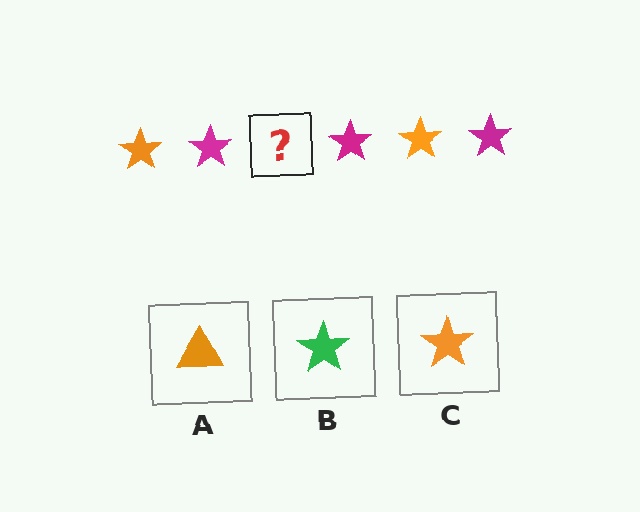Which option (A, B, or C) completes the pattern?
C.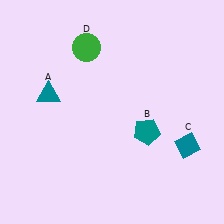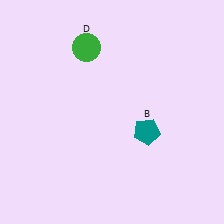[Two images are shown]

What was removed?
The teal diamond (C), the teal triangle (A) were removed in Image 2.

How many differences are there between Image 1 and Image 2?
There are 2 differences between the two images.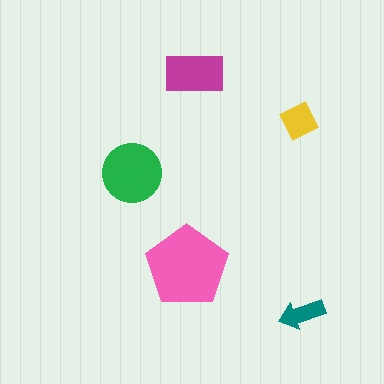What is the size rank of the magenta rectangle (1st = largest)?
3rd.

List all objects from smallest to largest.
The teal arrow, the yellow diamond, the magenta rectangle, the green circle, the pink pentagon.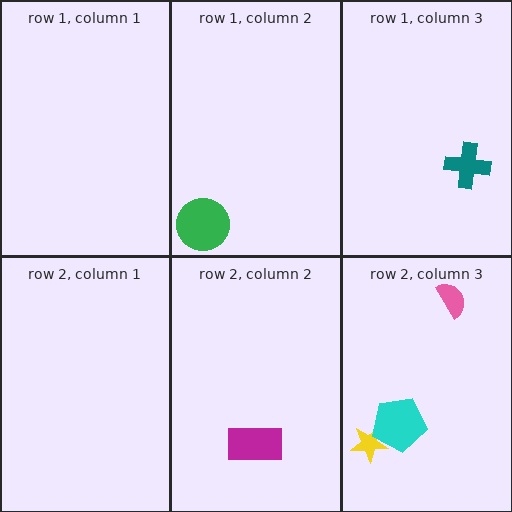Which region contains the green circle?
The row 1, column 2 region.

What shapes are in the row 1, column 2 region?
The green circle.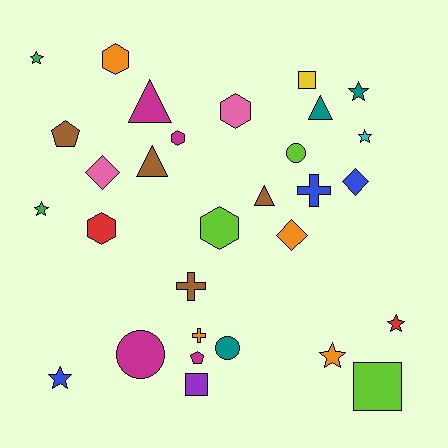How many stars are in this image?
There are 7 stars.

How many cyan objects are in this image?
There is 1 cyan object.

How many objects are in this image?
There are 30 objects.